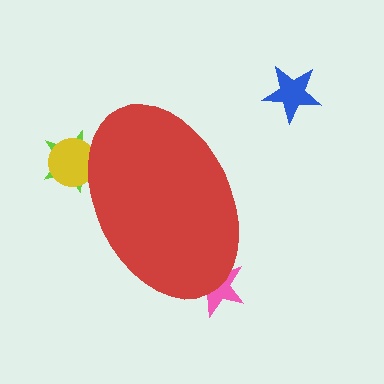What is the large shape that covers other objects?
A red ellipse.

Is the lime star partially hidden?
Yes, the lime star is partially hidden behind the red ellipse.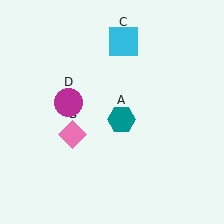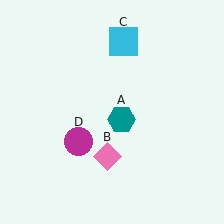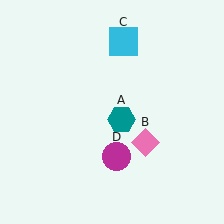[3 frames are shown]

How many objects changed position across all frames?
2 objects changed position: pink diamond (object B), magenta circle (object D).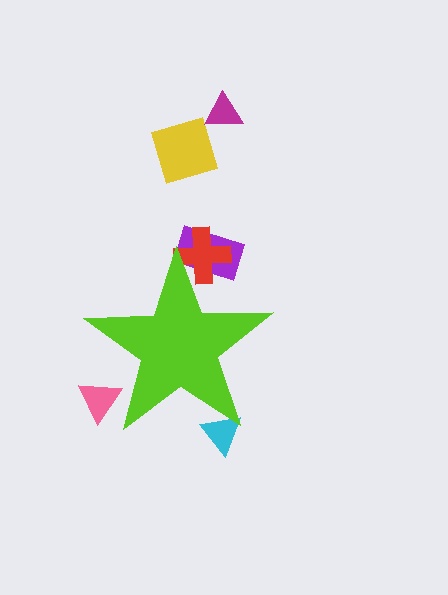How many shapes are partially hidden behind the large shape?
4 shapes are partially hidden.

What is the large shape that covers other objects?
A lime star.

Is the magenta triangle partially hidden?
No, the magenta triangle is fully visible.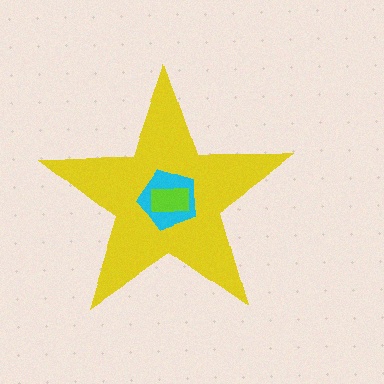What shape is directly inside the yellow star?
The cyan pentagon.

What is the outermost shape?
The yellow star.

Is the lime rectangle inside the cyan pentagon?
Yes.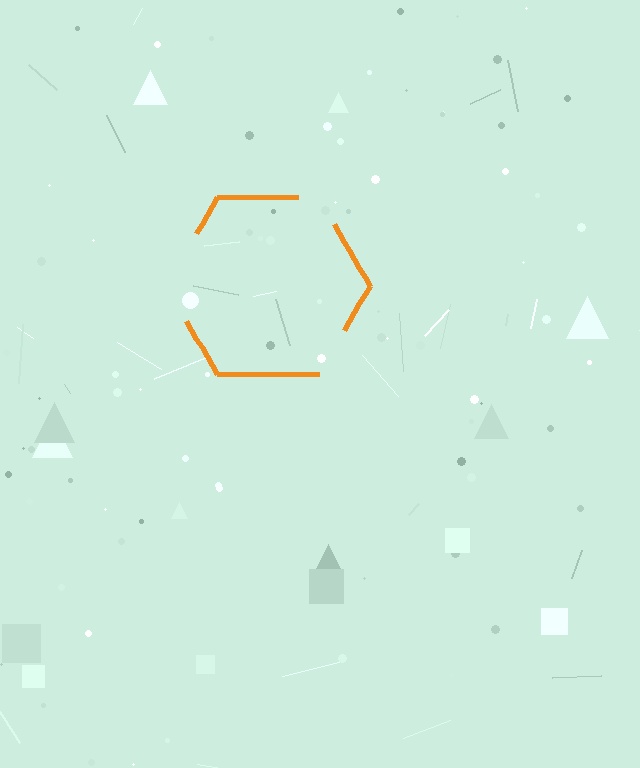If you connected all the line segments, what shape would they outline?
They would outline a hexagon.